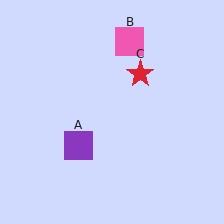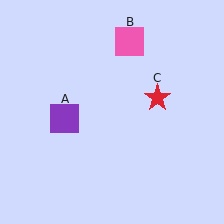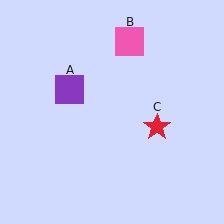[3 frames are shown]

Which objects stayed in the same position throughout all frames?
Pink square (object B) remained stationary.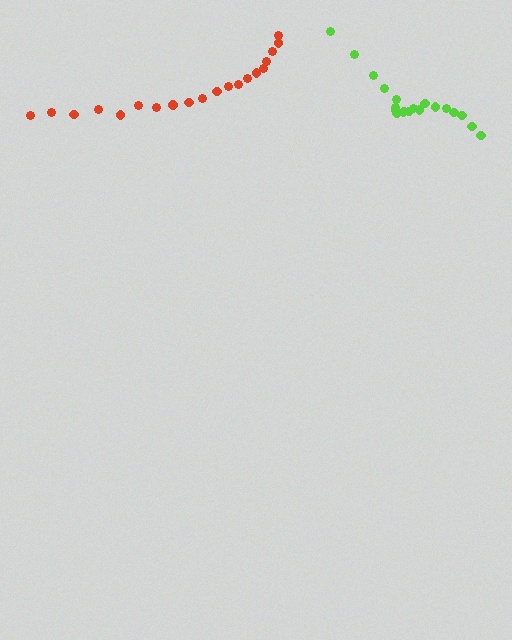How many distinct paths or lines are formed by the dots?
There are 2 distinct paths.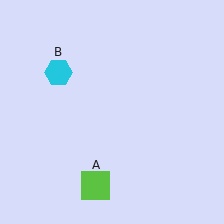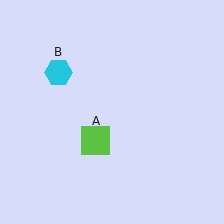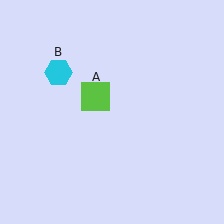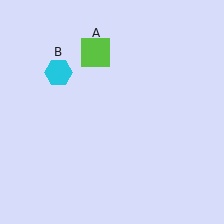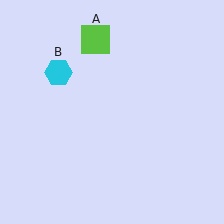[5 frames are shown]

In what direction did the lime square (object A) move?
The lime square (object A) moved up.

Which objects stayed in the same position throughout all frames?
Cyan hexagon (object B) remained stationary.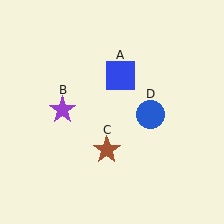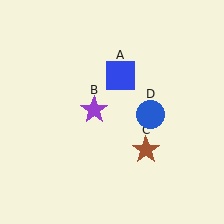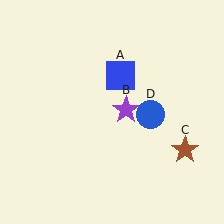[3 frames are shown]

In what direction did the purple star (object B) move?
The purple star (object B) moved right.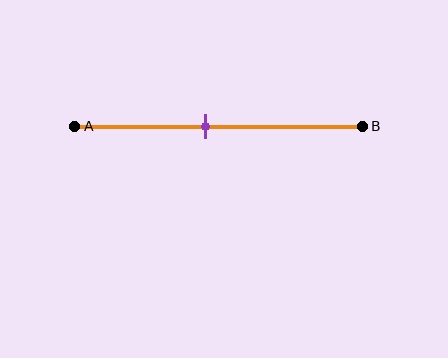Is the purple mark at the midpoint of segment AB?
No, the mark is at about 45% from A, not at the 50% midpoint.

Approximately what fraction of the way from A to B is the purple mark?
The purple mark is approximately 45% of the way from A to B.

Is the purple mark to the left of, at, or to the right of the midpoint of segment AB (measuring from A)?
The purple mark is to the left of the midpoint of segment AB.